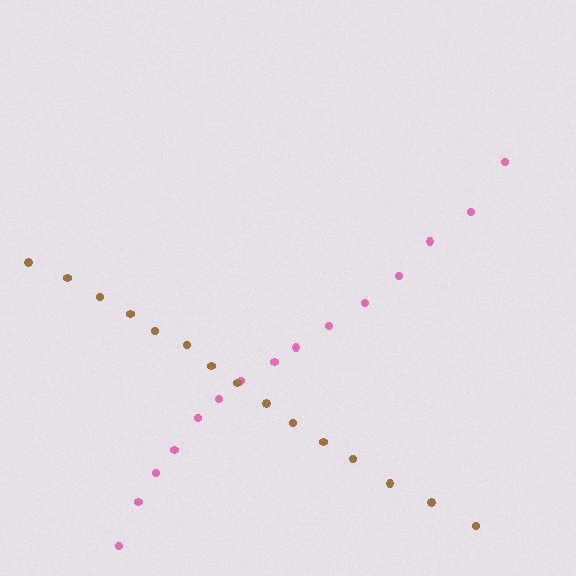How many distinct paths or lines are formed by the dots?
There are 2 distinct paths.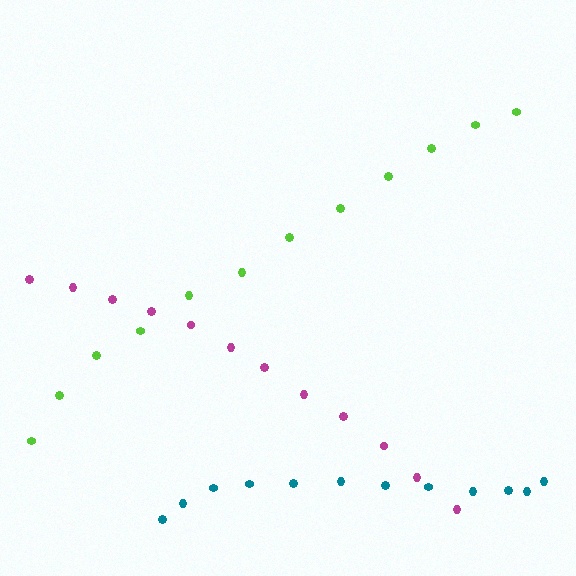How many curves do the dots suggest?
There are 3 distinct paths.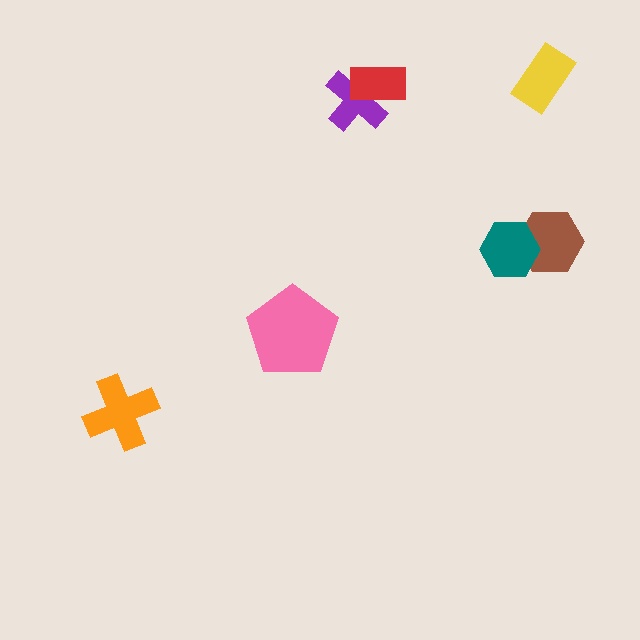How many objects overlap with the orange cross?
0 objects overlap with the orange cross.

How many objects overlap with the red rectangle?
1 object overlaps with the red rectangle.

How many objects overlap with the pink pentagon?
0 objects overlap with the pink pentagon.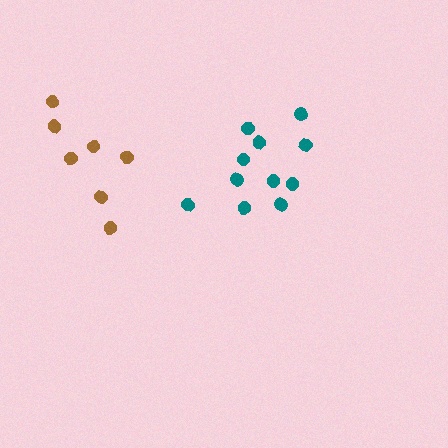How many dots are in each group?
Group 1: 7 dots, Group 2: 11 dots (18 total).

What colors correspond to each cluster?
The clusters are colored: brown, teal.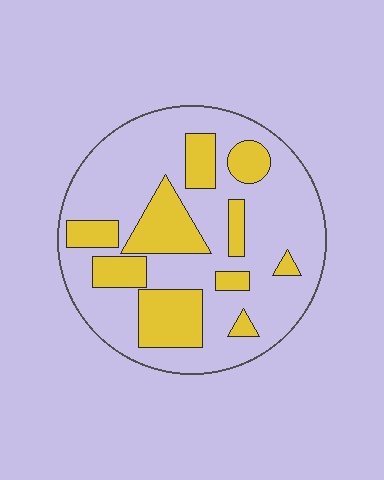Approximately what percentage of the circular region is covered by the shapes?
Approximately 30%.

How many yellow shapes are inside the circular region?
10.